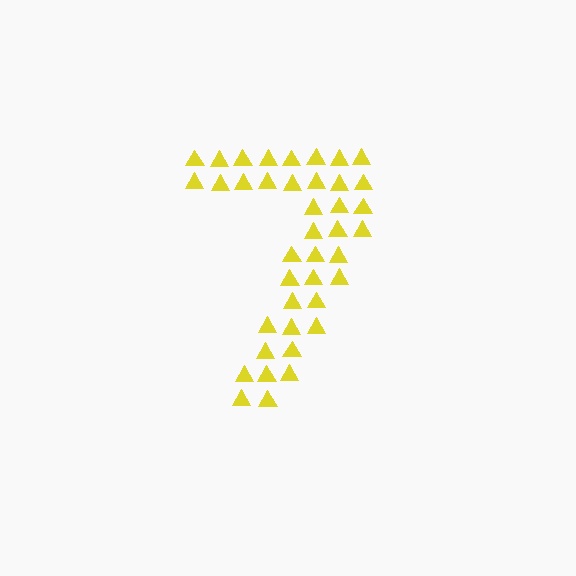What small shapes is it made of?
It is made of small triangles.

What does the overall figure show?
The overall figure shows the digit 7.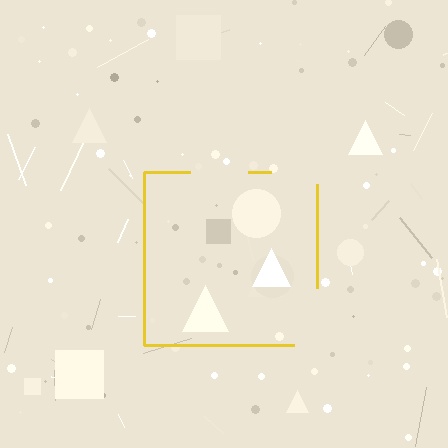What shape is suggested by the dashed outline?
The dashed outline suggests a square.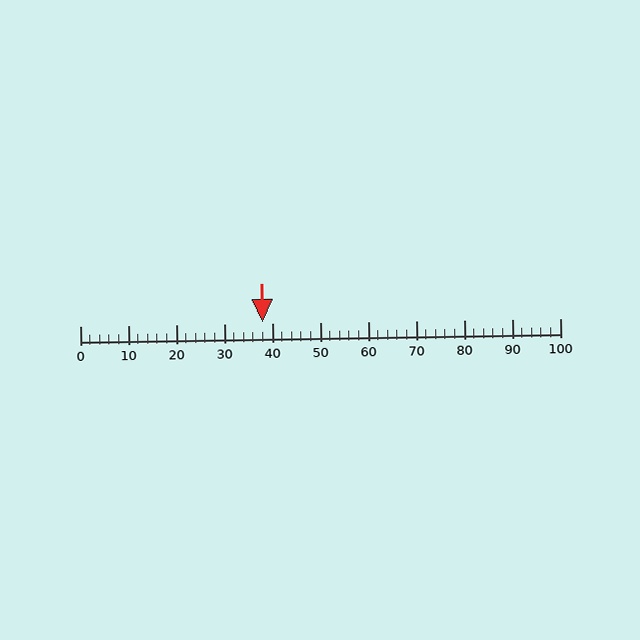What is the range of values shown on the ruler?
The ruler shows values from 0 to 100.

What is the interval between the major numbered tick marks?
The major tick marks are spaced 10 units apart.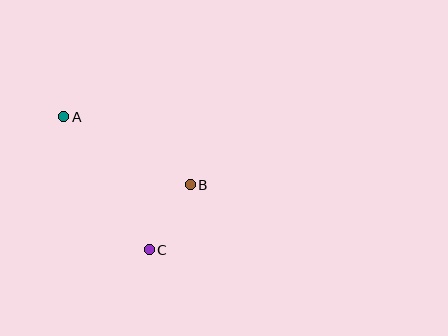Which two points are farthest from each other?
Points A and C are farthest from each other.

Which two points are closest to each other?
Points B and C are closest to each other.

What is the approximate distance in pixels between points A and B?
The distance between A and B is approximately 143 pixels.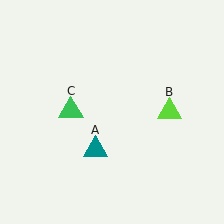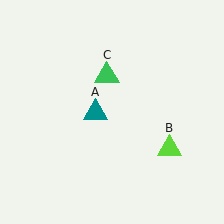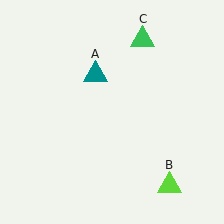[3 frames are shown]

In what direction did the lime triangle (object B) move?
The lime triangle (object B) moved down.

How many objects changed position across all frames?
3 objects changed position: teal triangle (object A), lime triangle (object B), green triangle (object C).